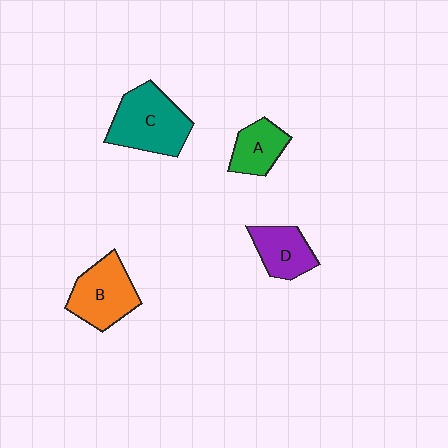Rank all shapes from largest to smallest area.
From largest to smallest: C (teal), B (orange), D (purple), A (green).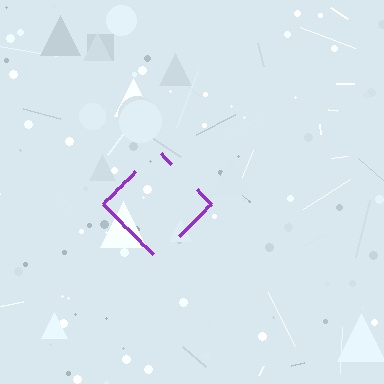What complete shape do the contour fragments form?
The contour fragments form a diamond.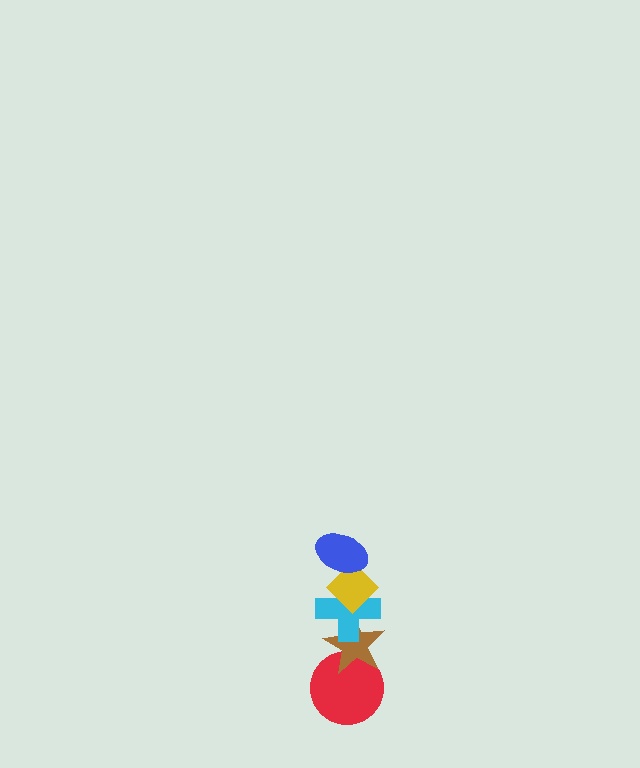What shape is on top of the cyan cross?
The yellow diamond is on top of the cyan cross.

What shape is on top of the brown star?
The cyan cross is on top of the brown star.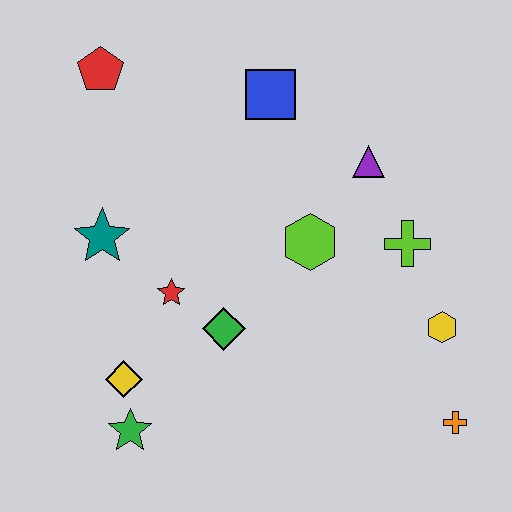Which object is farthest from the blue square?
The orange cross is farthest from the blue square.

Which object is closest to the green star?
The yellow diamond is closest to the green star.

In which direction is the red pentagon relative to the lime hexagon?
The red pentagon is to the left of the lime hexagon.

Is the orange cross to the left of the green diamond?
No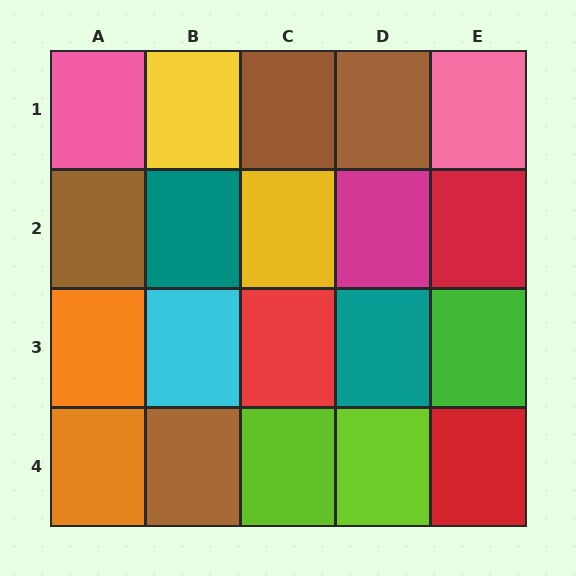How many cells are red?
3 cells are red.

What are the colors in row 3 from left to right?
Orange, cyan, red, teal, green.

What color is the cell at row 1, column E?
Pink.